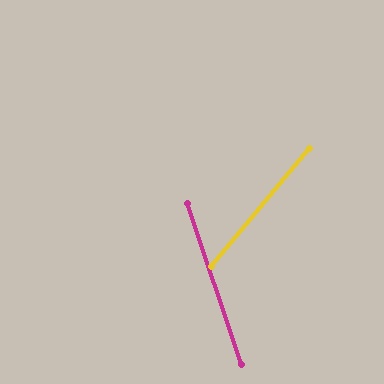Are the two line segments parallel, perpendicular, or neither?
Neither parallel nor perpendicular — they differ by about 58°.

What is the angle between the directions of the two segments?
Approximately 58 degrees.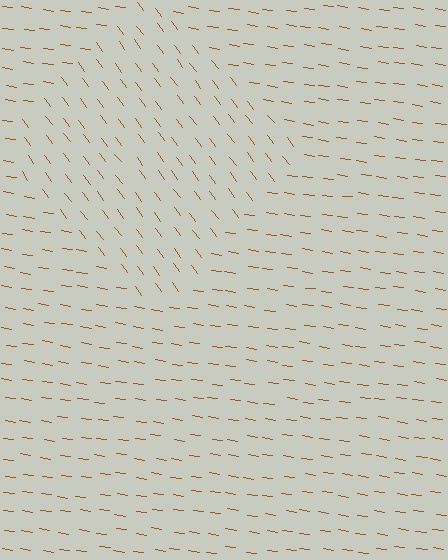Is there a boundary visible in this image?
Yes, there is a texture boundary formed by a change in line orientation.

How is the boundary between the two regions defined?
The boundary is defined purely by a change in line orientation (approximately 45 degrees difference). All lines are the same color and thickness.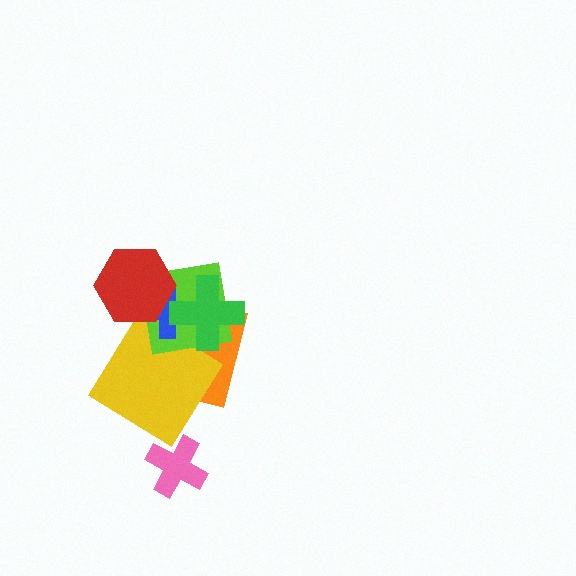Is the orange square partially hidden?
Yes, it is partially covered by another shape.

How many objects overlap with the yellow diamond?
2 objects overlap with the yellow diamond.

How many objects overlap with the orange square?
4 objects overlap with the orange square.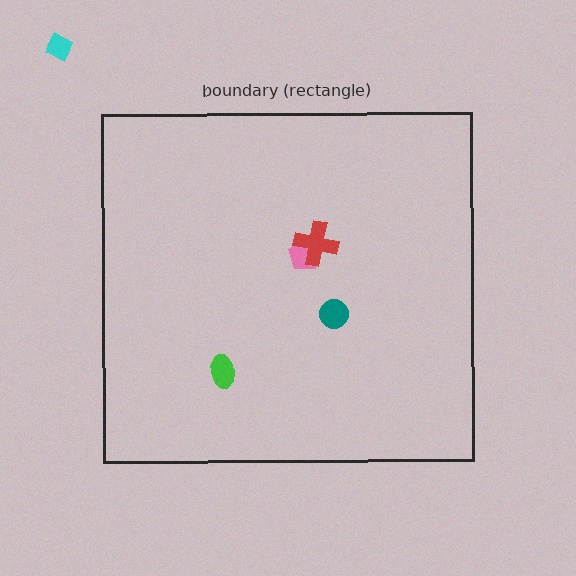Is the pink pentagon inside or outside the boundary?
Inside.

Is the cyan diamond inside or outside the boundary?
Outside.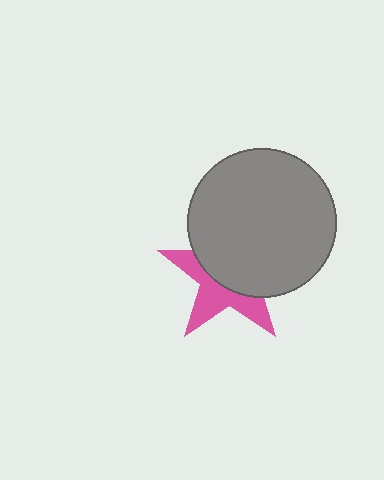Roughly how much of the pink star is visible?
A small part of it is visible (roughly 42%).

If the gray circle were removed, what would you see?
You would see the complete pink star.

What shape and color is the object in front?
The object in front is a gray circle.